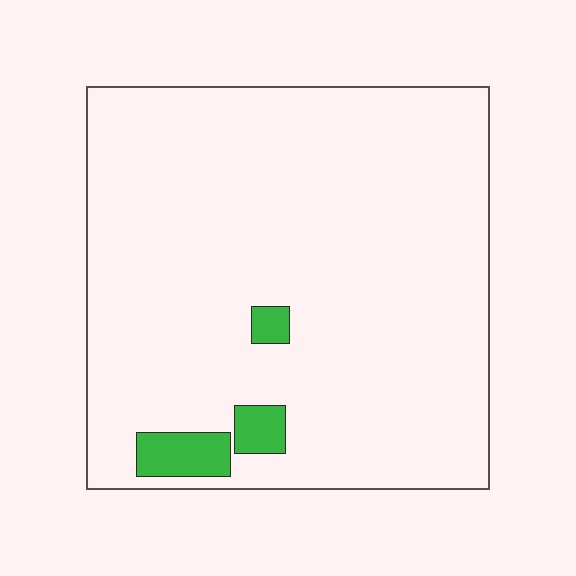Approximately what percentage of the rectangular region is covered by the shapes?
Approximately 5%.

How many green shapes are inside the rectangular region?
3.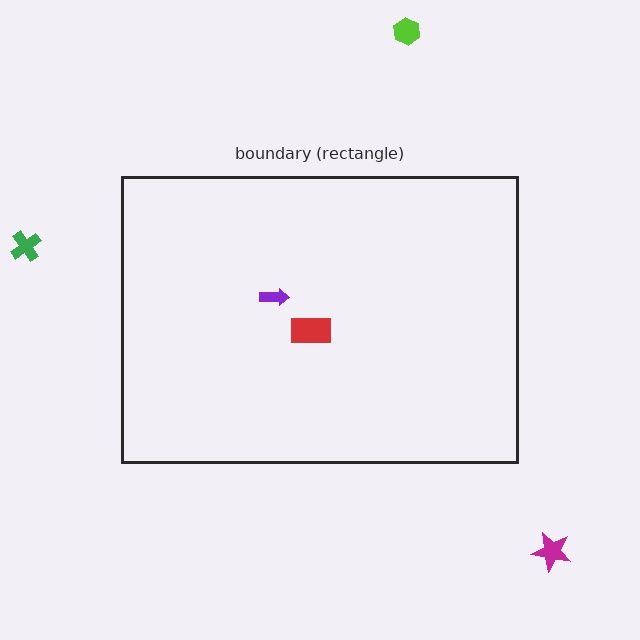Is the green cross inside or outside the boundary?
Outside.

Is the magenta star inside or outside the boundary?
Outside.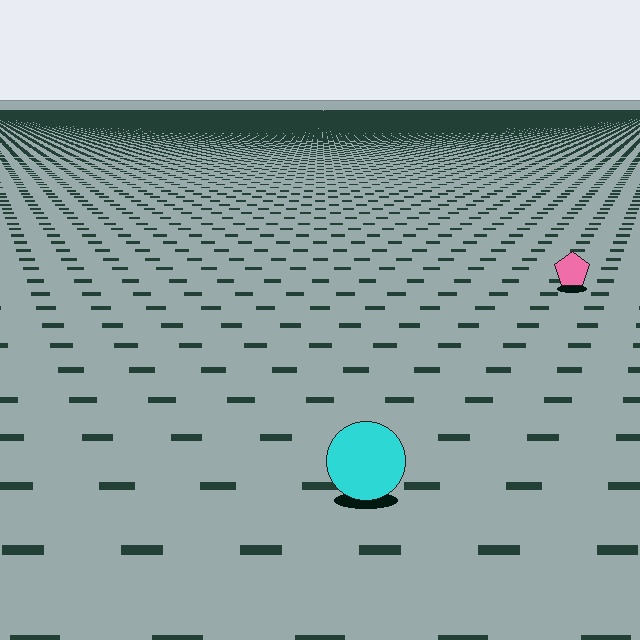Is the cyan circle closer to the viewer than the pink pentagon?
Yes. The cyan circle is closer — you can tell from the texture gradient: the ground texture is coarser near it.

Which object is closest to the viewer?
The cyan circle is closest. The texture marks near it are larger and more spread out.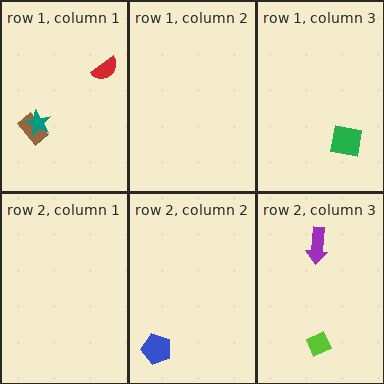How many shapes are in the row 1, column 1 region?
3.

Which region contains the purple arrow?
The row 2, column 3 region.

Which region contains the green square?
The row 1, column 3 region.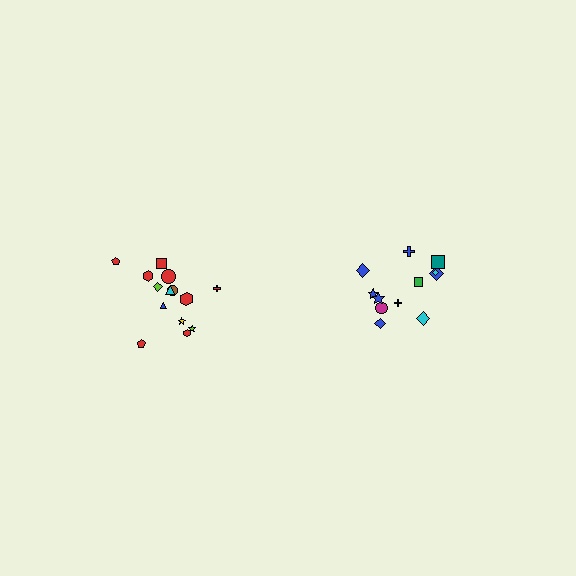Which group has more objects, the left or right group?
The left group.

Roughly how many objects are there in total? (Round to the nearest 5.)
Roughly 25 objects in total.